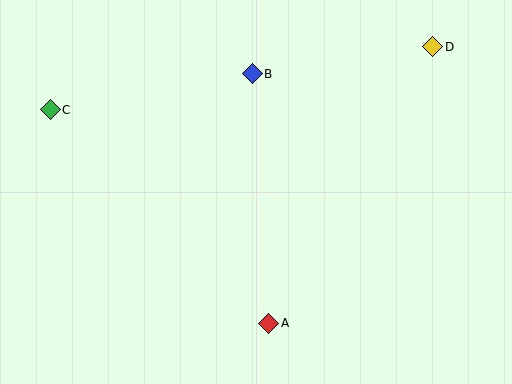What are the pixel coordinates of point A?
Point A is at (269, 323).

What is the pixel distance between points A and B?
The distance between A and B is 250 pixels.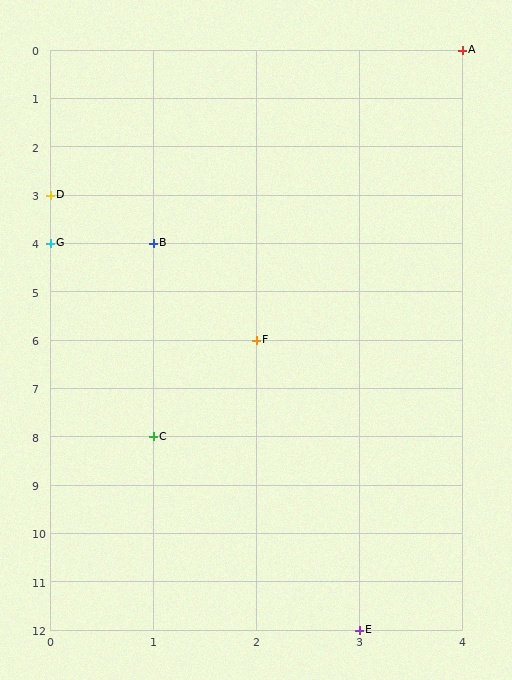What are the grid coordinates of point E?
Point E is at grid coordinates (3, 12).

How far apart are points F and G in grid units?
Points F and G are 2 columns and 2 rows apart (about 2.8 grid units diagonally).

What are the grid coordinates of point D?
Point D is at grid coordinates (0, 3).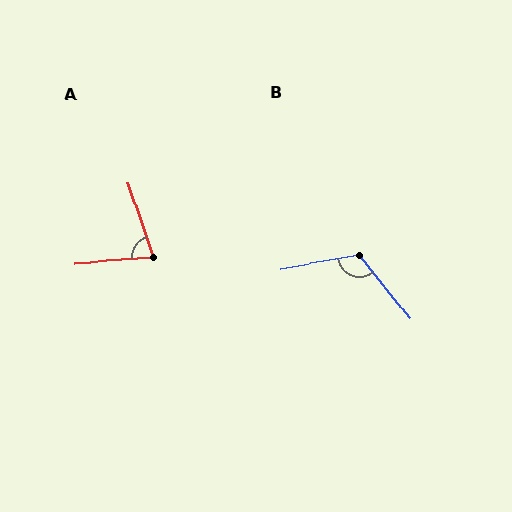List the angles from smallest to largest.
A (76°), B (119°).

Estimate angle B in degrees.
Approximately 119 degrees.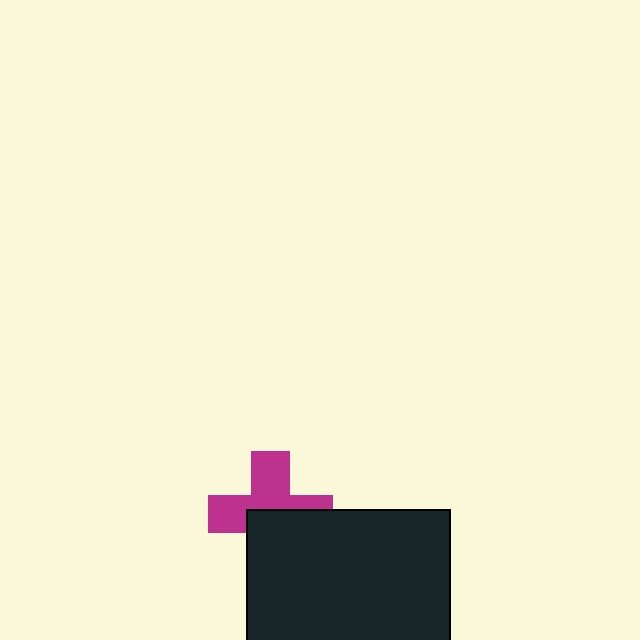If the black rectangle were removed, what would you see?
You would see the complete magenta cross.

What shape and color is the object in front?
The object in front is a black rectangle.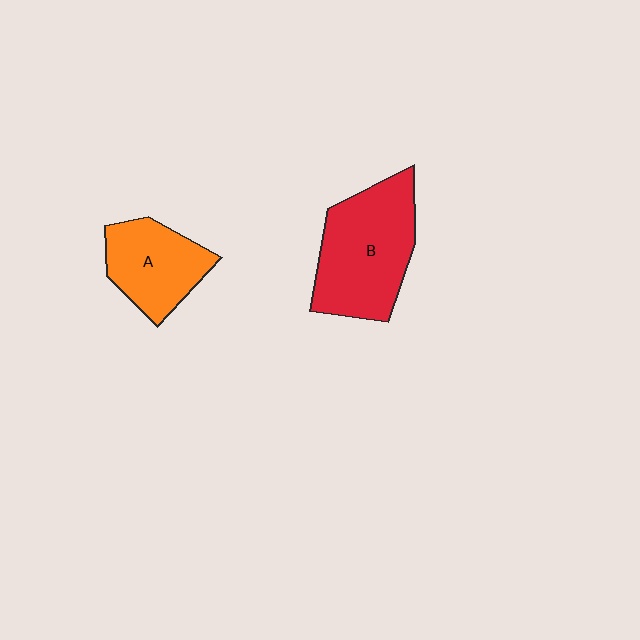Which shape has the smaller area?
Shape A (orange).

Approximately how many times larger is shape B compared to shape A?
Approximately 1.5 times.